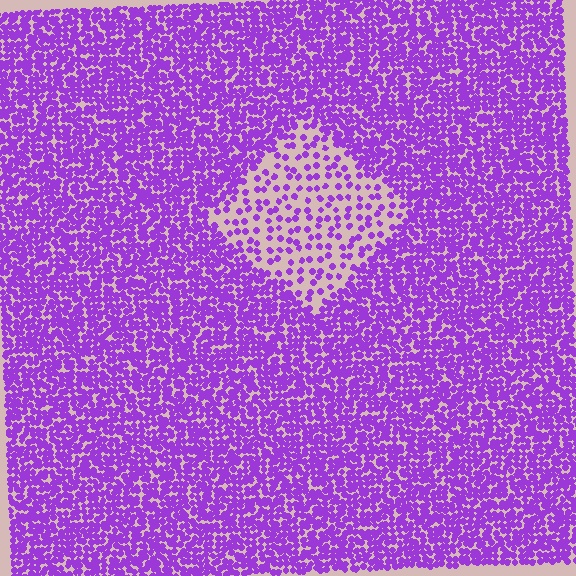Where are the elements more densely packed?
The elements are more densely packed outside the diamond boundary.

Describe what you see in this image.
The image contains small purple elements arranged at two different densities. A diamond-shaped region is visible where the elements are less densely packed than the surrounding area.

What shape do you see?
I see a diamond.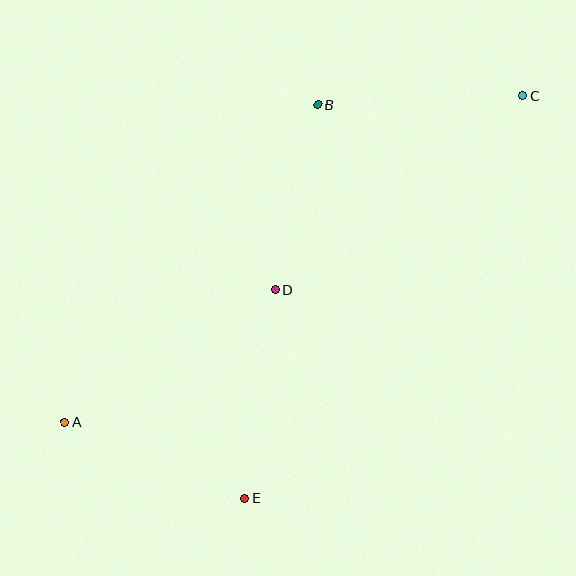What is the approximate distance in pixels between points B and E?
The distance between B and E is approximately 400 pixels.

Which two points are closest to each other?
Points B and D are closest to each other.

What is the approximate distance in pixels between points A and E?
The distance between A and E is approximately 196 pixels.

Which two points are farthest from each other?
Points A and C are farthest from each other.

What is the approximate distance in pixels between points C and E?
The distance between C and E is approximately 489 pixels.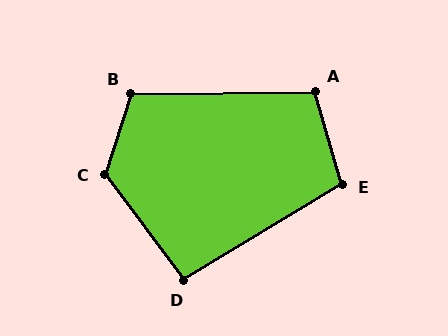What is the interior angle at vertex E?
Approximately 105 degrees (obtuse).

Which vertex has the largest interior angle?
C, at approximately 126 degrees.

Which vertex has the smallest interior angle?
D, at approximately 96 degrees.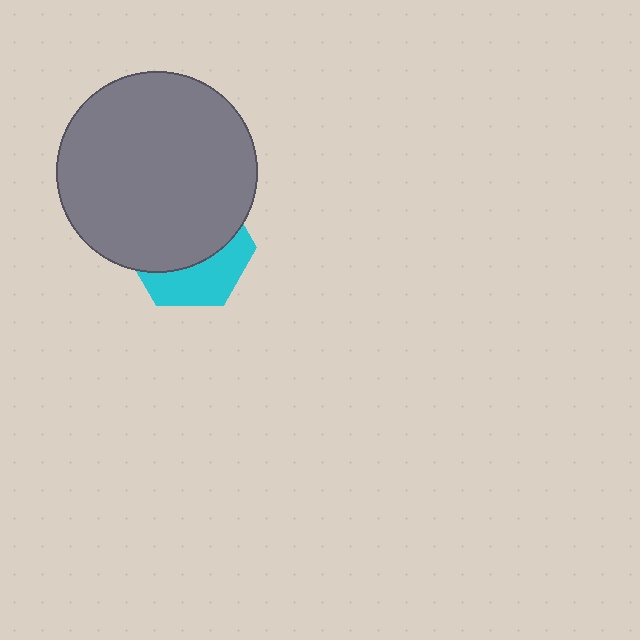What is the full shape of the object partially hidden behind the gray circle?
The partially hidden object is a cyan hexagon.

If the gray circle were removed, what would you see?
You would see the complete cyan hexagon.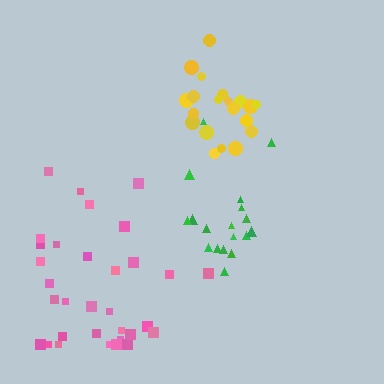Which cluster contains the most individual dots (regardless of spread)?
Pink (32).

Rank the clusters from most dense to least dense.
yellow, green, pink.